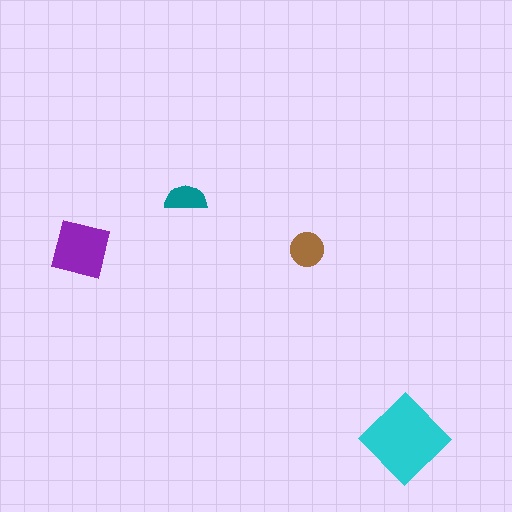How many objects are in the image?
There are 4 objects in the image.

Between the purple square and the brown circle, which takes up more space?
The purple square.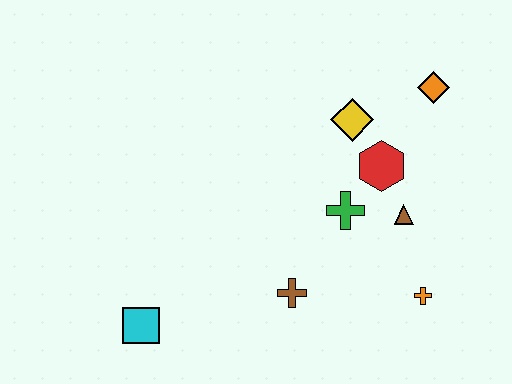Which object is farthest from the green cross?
The cyan square is farthest from the green cross.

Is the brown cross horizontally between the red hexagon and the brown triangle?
No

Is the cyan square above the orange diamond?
No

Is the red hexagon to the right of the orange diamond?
No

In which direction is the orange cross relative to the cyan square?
The orange cross is to the right of the cyan square.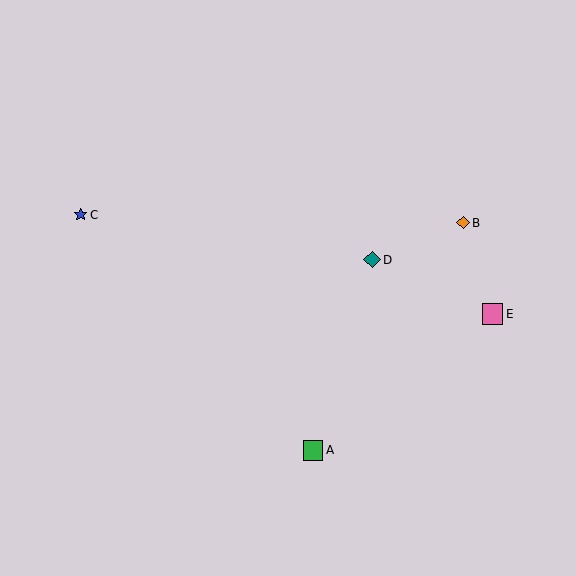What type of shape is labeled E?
Shape E is a pink square.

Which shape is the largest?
The pink square (labeled E) is the largest.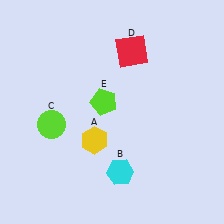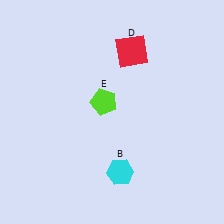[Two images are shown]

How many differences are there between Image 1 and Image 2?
There are 2 differences between the two images.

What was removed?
The yellow hexagon (A), the lime circle (C) were removed in Image 2.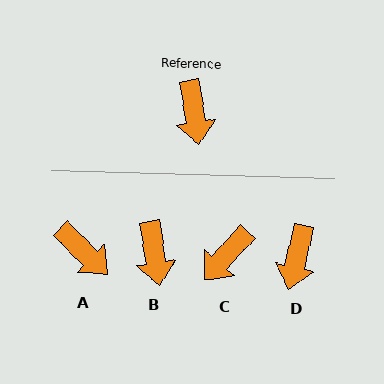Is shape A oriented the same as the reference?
No, it is off by about 36 degrees.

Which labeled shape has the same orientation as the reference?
B.